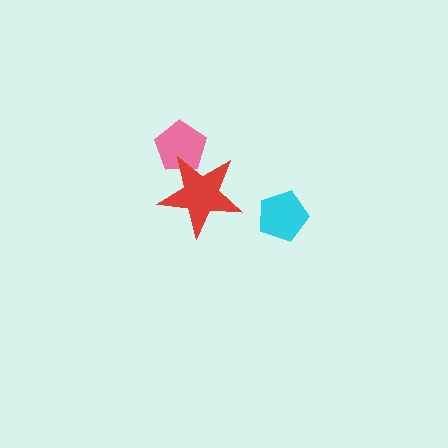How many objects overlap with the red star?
1 object overlaps with the red star.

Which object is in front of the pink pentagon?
The red star is in front of the pink pentagon.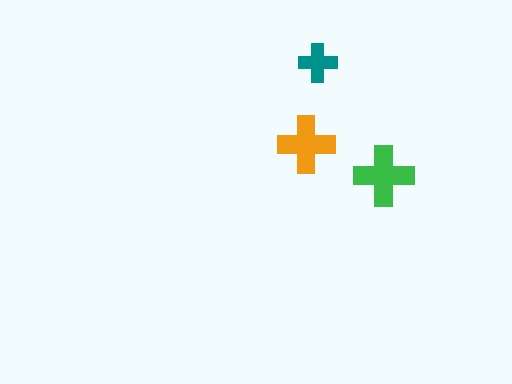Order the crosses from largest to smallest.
the green one, the orange one, the teal one.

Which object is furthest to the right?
The green cross is rightmost.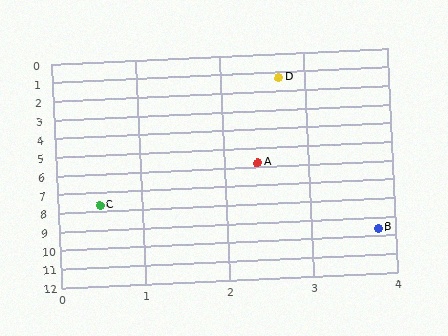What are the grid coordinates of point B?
Point B is at approximately (3.8, 9.6).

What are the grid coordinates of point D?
Point D is at approximately (2.7, 1.3).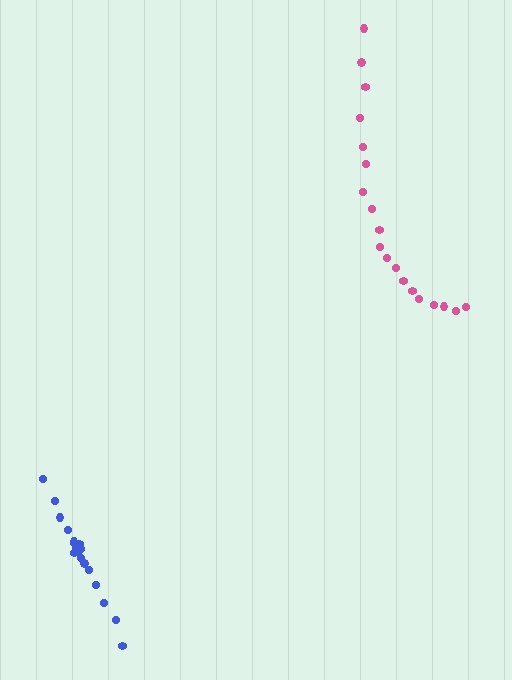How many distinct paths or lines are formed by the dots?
There are 2 distinct paths.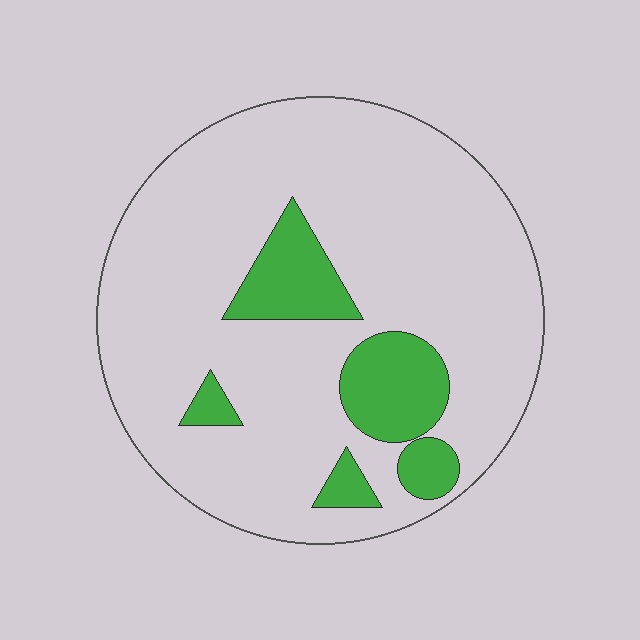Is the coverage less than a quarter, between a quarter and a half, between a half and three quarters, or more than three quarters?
Less than a quarter.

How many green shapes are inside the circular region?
5.